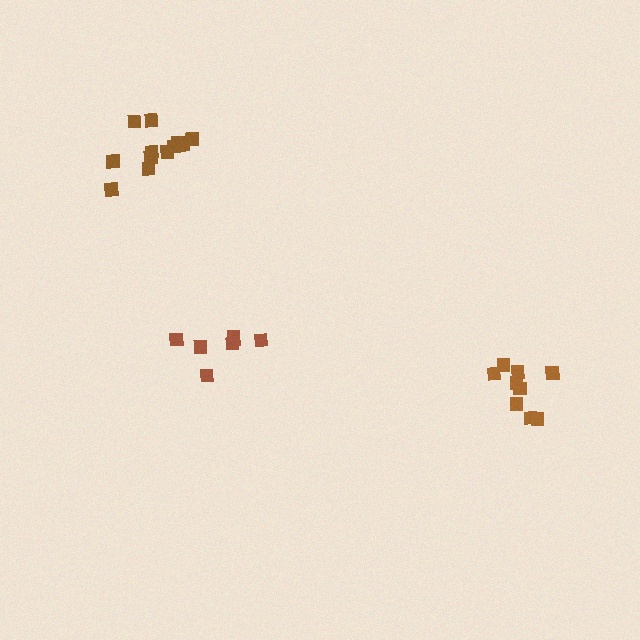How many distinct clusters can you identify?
There are 3 distinct clusters.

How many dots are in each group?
Group 1: 9 dots, Group 2: 7 dots, Group 3: 12 dots (28 total).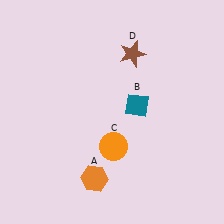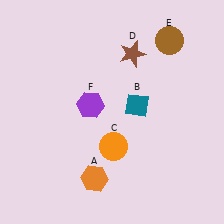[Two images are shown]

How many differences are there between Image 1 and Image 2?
There are 2 differences between the two images.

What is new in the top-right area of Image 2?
A brown circle (E) was added in the top-right area of Image 2.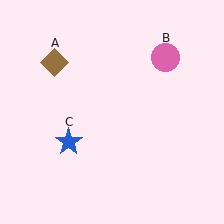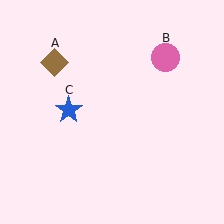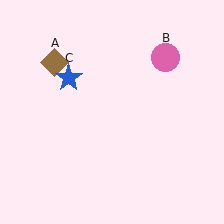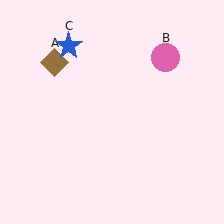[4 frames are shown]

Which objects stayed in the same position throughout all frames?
Brown diamond (object A) and pink circle (object B) remained stationary.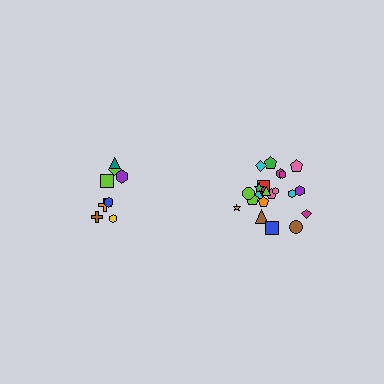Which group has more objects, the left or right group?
The right group.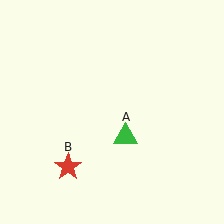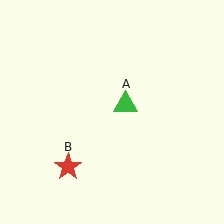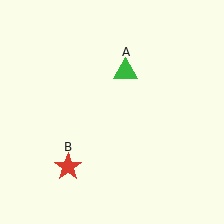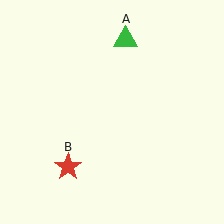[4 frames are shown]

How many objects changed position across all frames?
1 object changed position: green triangle (object A).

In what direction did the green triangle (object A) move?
The green triangle (object A) moved up.